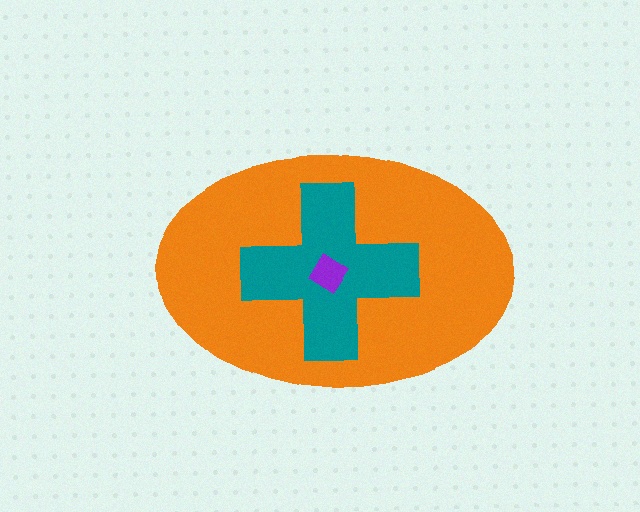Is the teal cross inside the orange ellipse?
Yes.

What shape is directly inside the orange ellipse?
The teal cross.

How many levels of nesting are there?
3.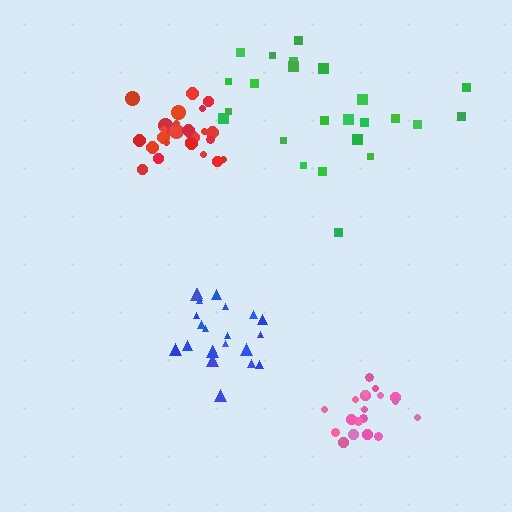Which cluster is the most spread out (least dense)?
Green.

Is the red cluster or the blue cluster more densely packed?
Red.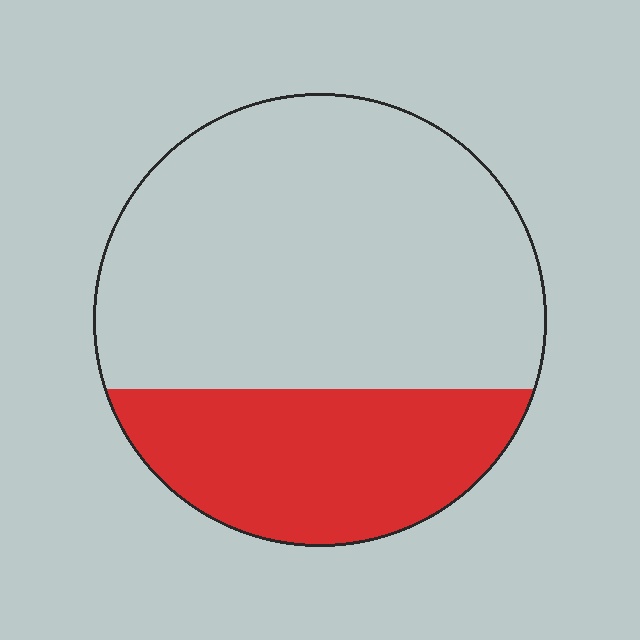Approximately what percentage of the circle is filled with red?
Approximately 30%.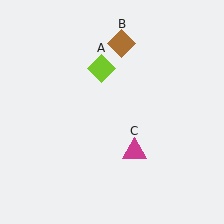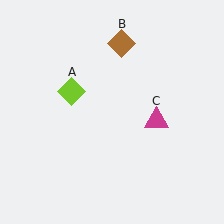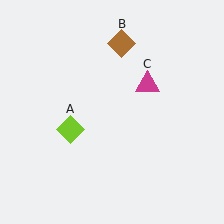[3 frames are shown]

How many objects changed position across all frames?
2 objects changed position: lime diamond (object A), magenta triangle (object C).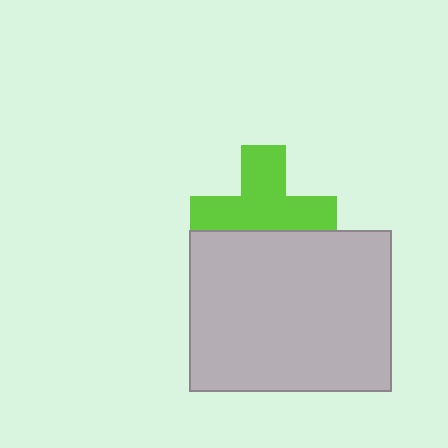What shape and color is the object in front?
The object in front is a light gray rectangle.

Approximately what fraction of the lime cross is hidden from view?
Roughly 35% of the lime cross is hidden behind the light gray rectangle.